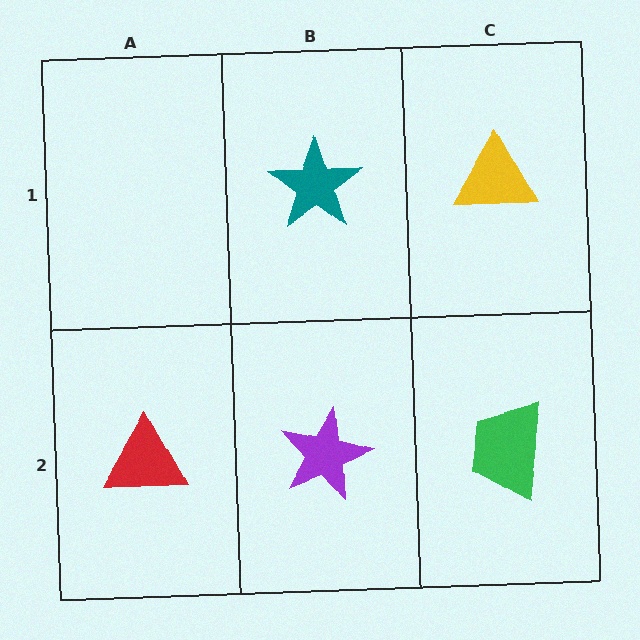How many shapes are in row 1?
2 shapes.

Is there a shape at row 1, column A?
No, that cell is empty.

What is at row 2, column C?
A green trapezoid.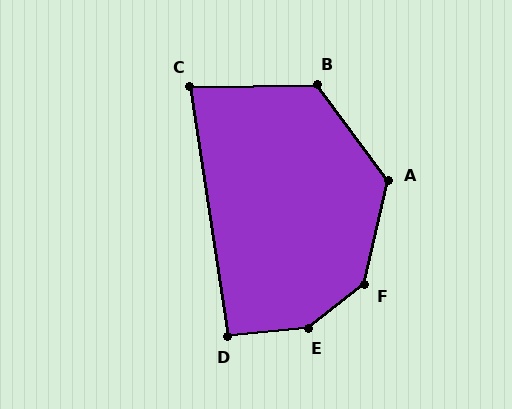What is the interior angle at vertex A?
Approximately 130 degrees (obtuse).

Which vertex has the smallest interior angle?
C, at approximately 83 degrees.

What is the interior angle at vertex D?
Approximately 93 degrees (approximately right).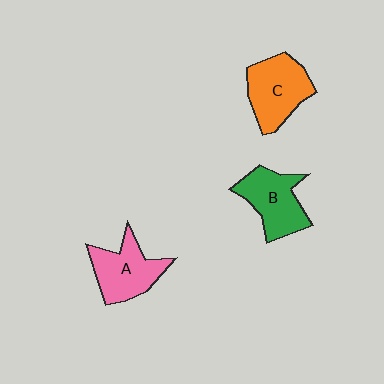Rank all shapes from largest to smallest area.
From largest to smallest: C (orange), B (green), A (pink).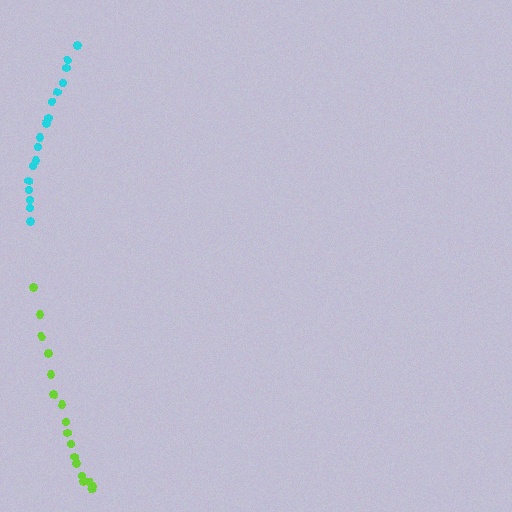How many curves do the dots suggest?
There are 2 distinct paths.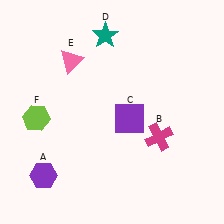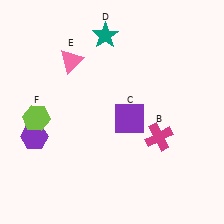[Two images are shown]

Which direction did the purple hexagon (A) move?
The purple hexagon (A) moved up.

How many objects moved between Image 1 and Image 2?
1 object moved between the two images.